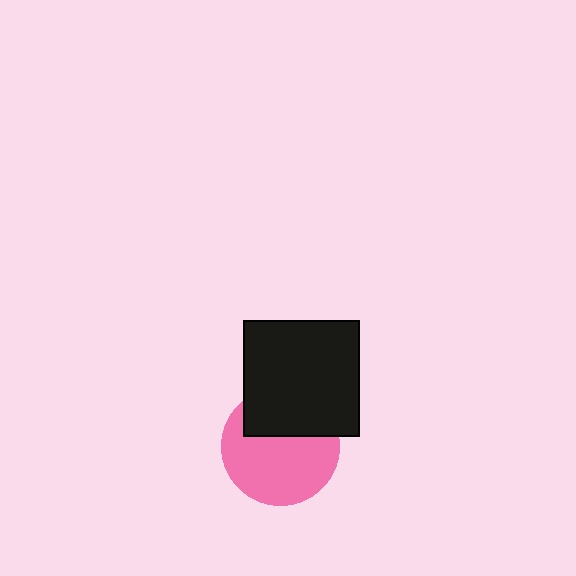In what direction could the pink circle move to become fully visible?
The pink circle could move down. That would shift it out from behind the black square entirely.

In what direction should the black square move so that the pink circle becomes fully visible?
The black square should move up. That is the shortest direction to clear the overlap and leave the pink circle fully visible.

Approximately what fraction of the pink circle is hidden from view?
Roughly 36% of the pink circle is hidden behind the black square.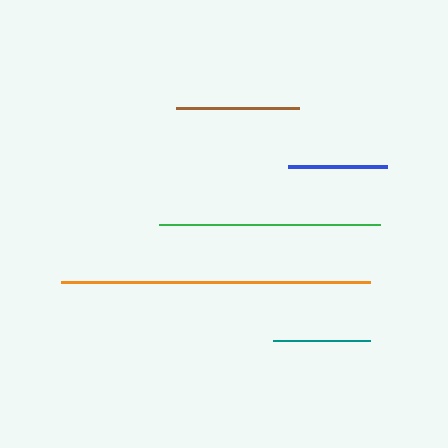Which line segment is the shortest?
The teal line is the shortest at approximately 96 pixels.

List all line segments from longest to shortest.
From longest to shortest: orange, green, brown, blue, teal.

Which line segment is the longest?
The orange line is the longest at approximately 310 pixels.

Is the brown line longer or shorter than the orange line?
The orange line is longer than the brown line.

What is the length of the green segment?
The green segment is approximately 221 pixels long.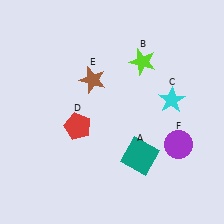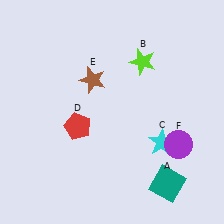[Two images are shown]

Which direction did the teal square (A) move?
The teal square (A) moved down.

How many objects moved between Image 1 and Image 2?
2 objects moved between the two images.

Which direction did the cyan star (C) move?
The cyan star (C) moved down.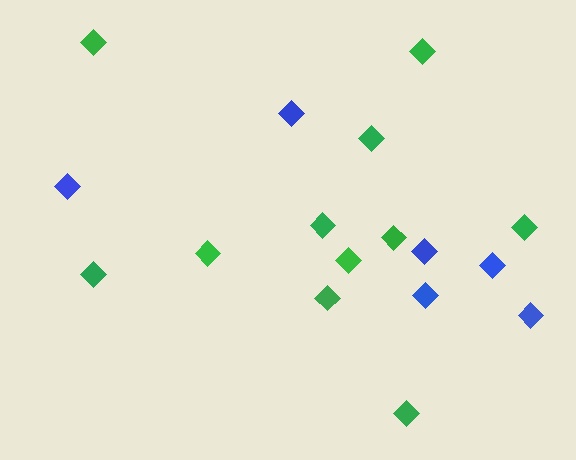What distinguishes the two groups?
There are 2 groups: one group of blue diamonds (6) and one group of green diamonds (11).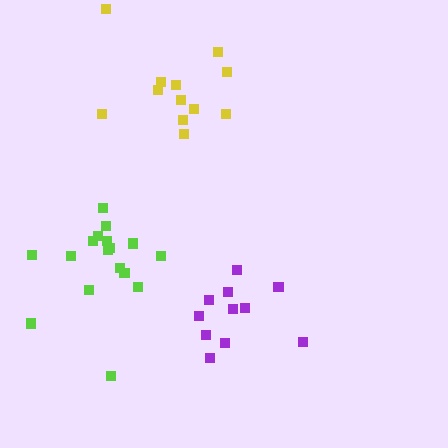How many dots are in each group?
Group 1: 17 dots, Group 2: 12 dots, Group 3: 11 dots (40 total).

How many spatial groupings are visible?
There are 3 spatial groupings.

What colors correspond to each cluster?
The clusters are colored: lime, yellow, purple.